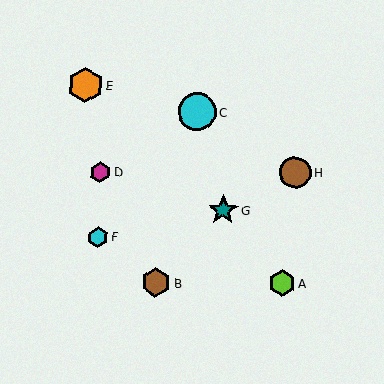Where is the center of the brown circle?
The center of the brown circle is at (295, 172).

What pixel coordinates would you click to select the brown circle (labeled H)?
Click at (295, 172) to select the brown circle H.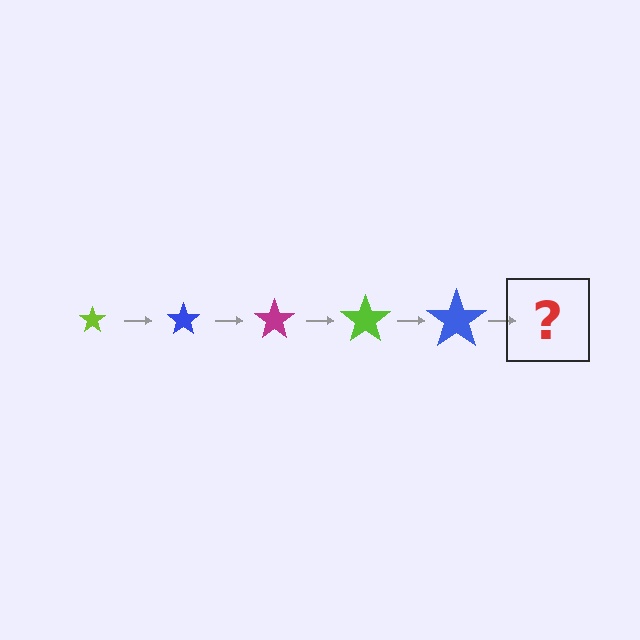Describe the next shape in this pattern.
It should be a magenta star, larger than the previous one.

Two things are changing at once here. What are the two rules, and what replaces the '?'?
The two rules are that the star grows larger each step and the color cycles through lime, blue, and magenta. The '?' should be a magenta star, larger than the previous one.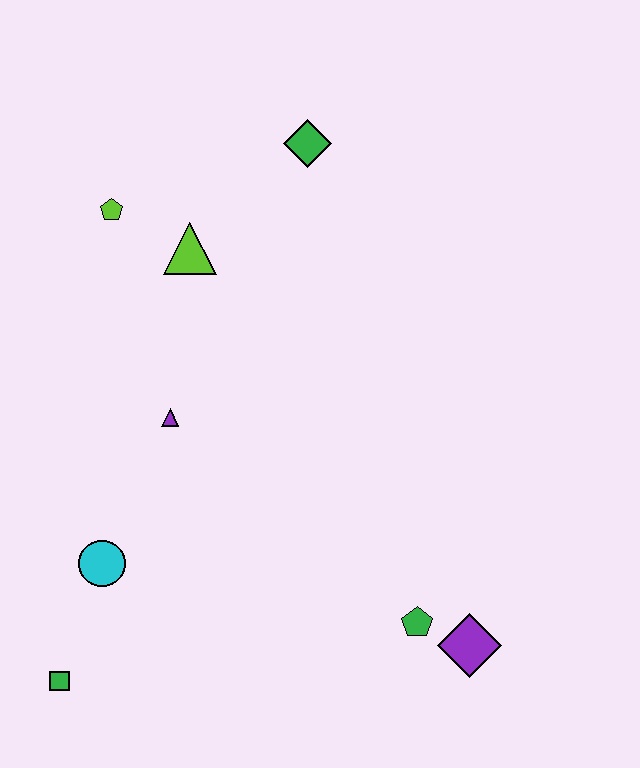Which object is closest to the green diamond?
The lime triangle is closest to the green diamond.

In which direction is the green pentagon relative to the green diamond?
The green pentagon is below the green diamond.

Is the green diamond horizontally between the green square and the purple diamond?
Yes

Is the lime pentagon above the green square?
Yes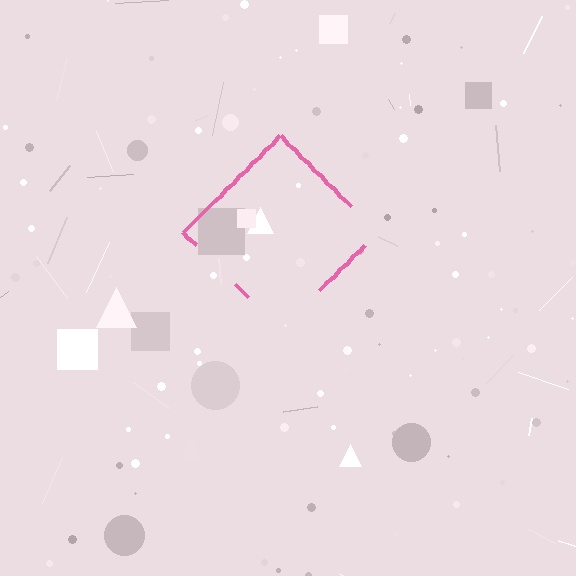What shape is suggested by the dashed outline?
The dashed outline suggests a diamond.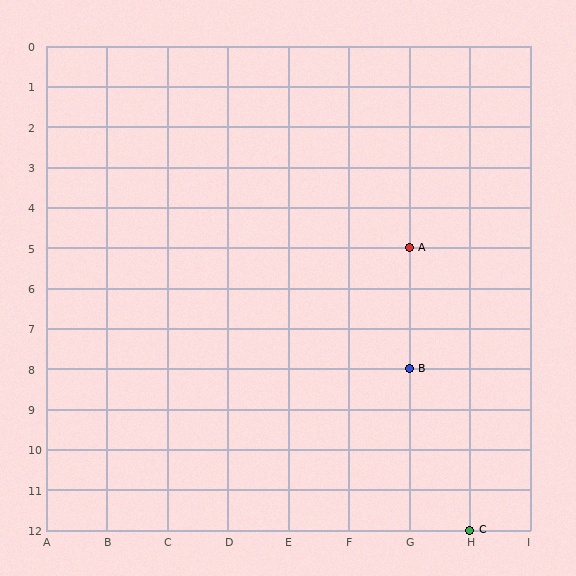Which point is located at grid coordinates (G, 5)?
Point A is at (G, 5).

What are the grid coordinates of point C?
Point C is at grid coordinates (H, 12).